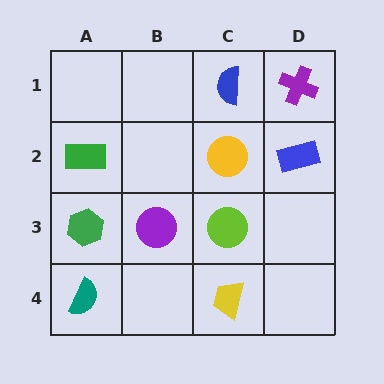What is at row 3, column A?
A green hexagon.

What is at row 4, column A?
A teal semicircle.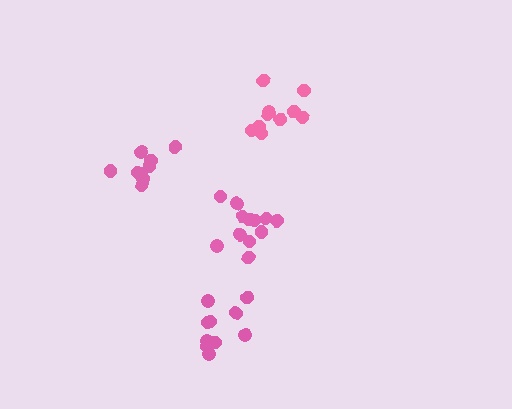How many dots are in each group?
Group 1: 9 dots, Group 2: 10 dots, Group 3: 12 dots, Group 4: 10 dots (41 total).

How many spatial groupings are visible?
There are 4 spatial groupings.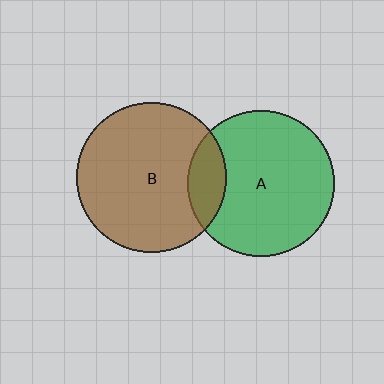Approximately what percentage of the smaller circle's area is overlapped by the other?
Approximately 15%.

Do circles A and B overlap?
Yes.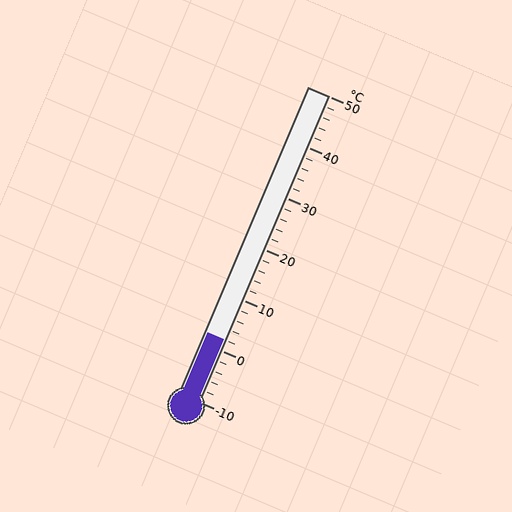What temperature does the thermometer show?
The thermometer shows approximately 2°C.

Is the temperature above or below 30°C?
The temperature is below 30°C.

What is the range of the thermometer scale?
The thermometer scale ranges from -10°C to 50°C.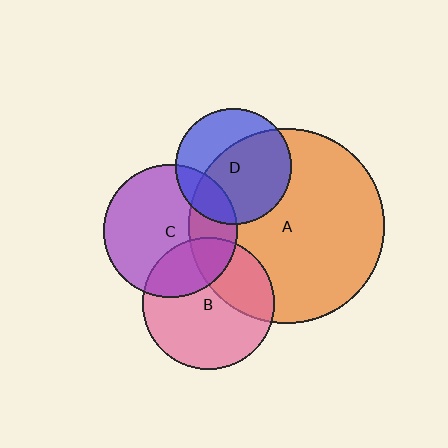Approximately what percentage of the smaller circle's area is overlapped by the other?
Approximately 30%.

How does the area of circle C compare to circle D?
Approximately 1.3 times.